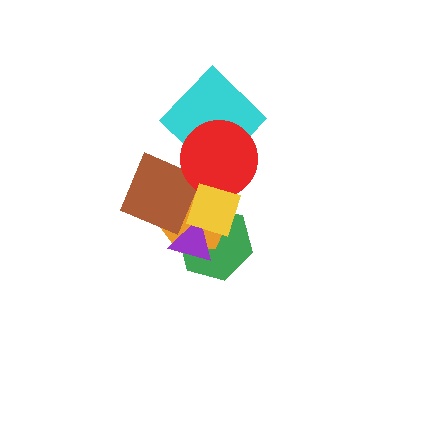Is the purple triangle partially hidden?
Yes, it is partially covered by another shape.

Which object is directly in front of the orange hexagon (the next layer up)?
The purple triangle is directly in front of the orange hexagon.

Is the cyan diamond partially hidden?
Yes, it is partially covered by another shape.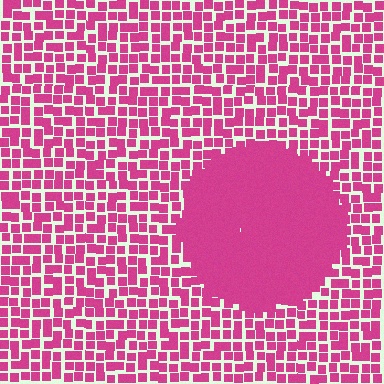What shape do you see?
I see a circle.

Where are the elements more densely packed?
The elements are more densely packed inside the circle boundary.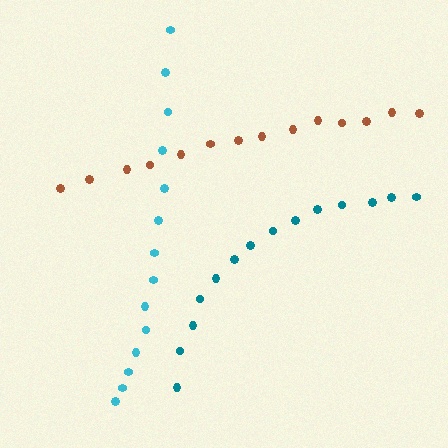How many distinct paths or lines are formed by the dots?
There are 3 distinct paths.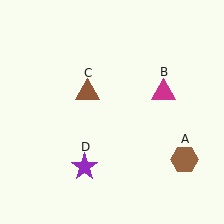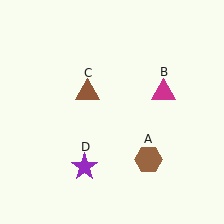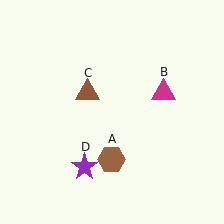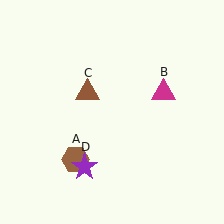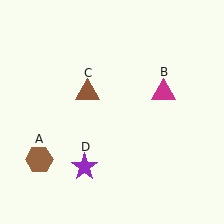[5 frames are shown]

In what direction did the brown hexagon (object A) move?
The brown hexagon (object A) moved left.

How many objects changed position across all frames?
1 object changed position: brown hexagon (object A).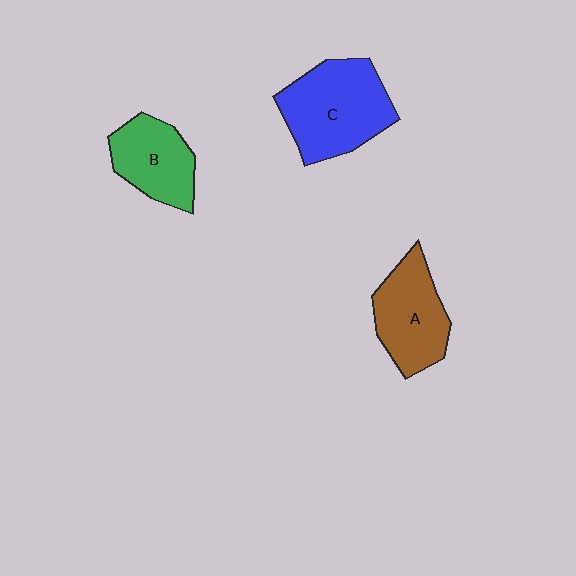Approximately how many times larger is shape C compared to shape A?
Approximately 1.3 times.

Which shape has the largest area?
Shape C (blue).